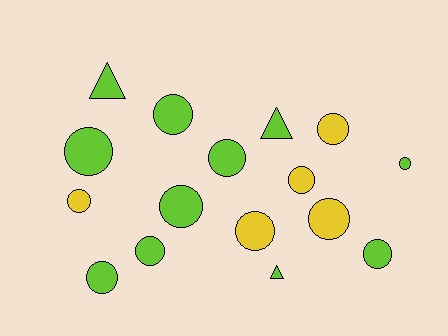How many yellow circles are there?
There are 5 yellow circles.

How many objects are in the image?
There are 16 objects.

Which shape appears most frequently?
Circle, with 13 objects.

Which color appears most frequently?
Lime, with 11 objects.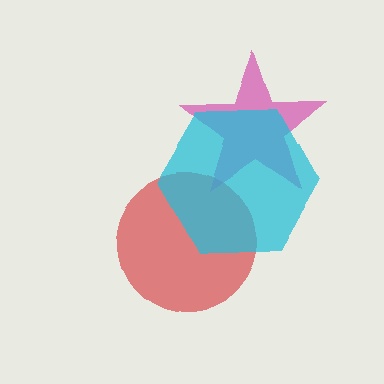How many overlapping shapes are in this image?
There are 3 overlapping shapes in the image.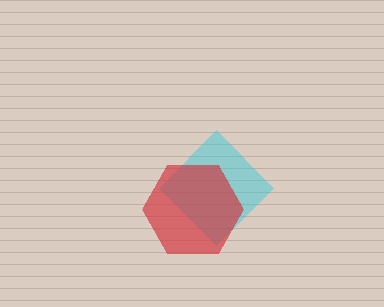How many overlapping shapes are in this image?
There are 2 overlapping shapes in the image.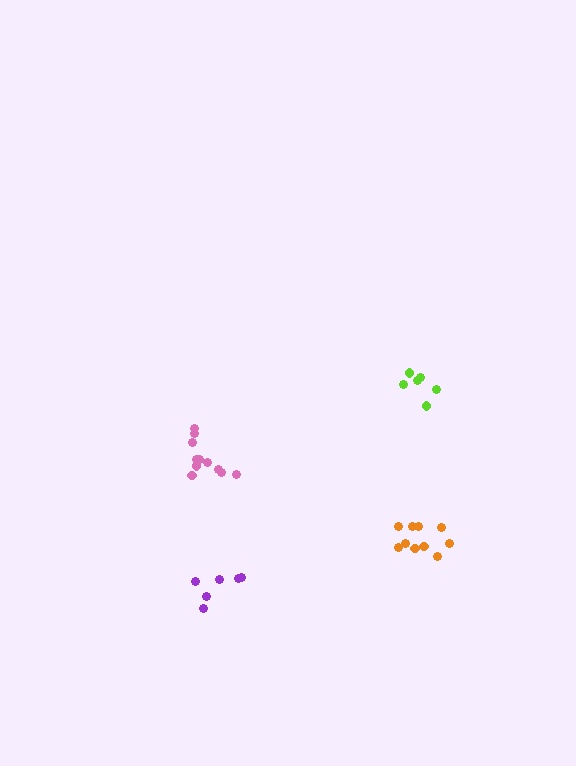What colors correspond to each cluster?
The clusters are colored: pink, lime, orange, purple.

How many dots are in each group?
Group 1: 11 dots, Group 2: 6 dots, Group 3: 10 dots, Group 4: 6 dots (33 total).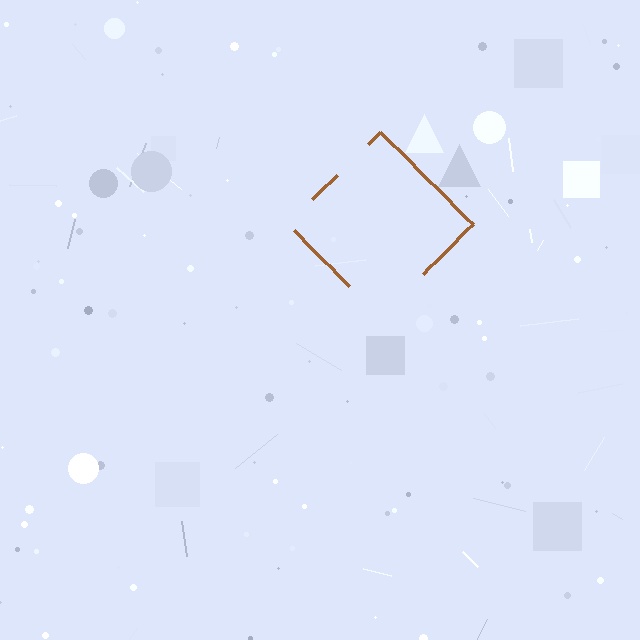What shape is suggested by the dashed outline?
The dashed outline suggests a diamond.